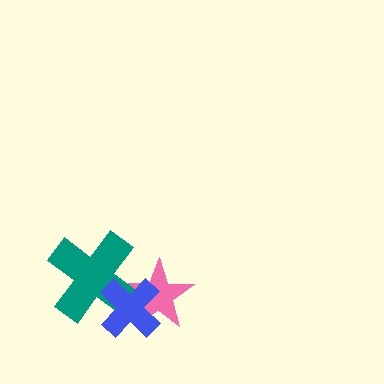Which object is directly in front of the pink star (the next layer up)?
The teal cross is directly in front of the pink star.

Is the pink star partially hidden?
Yes, it is partially covered by another shape.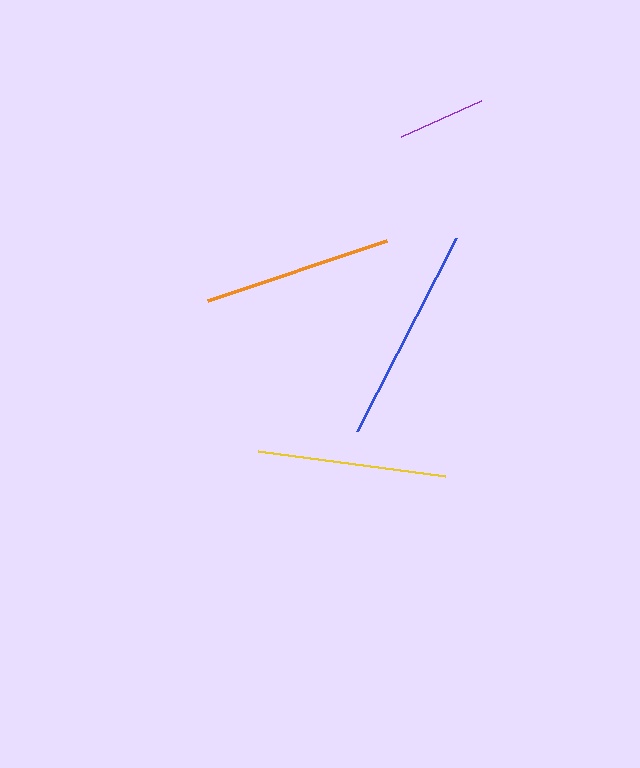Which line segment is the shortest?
The purple line is the shortest at approximately 88 pixels.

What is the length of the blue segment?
The blue segment is approximately 217 pixels long.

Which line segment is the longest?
The blue line is the longest at approximately 217 pixels.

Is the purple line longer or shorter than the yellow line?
The yellow line is longer than the purple line.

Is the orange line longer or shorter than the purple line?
The orange line is longer than the purple line.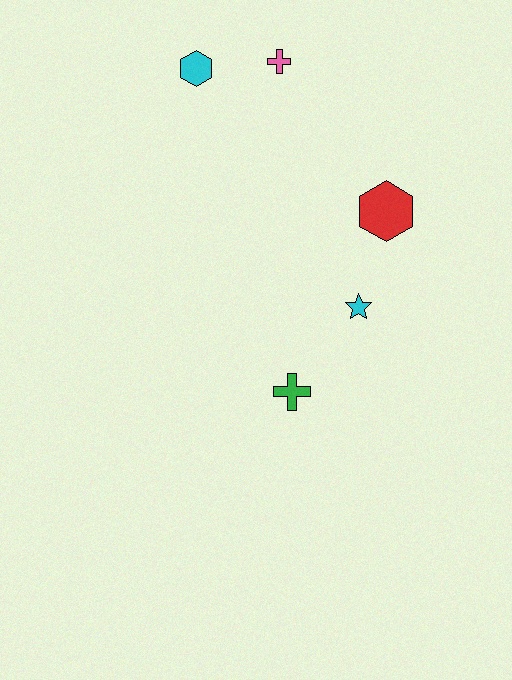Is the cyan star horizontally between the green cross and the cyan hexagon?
No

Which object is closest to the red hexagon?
The cyan star is closest to the red hexagon.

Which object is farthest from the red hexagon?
The cyan hexagon is farthest from the red hexagon.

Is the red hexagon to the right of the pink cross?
Yes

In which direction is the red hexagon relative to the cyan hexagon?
The red hexagon is to the right of the cyan hexagon.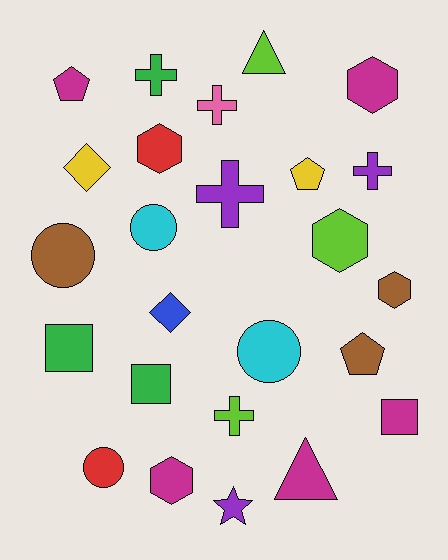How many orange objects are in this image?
There are no orange objects.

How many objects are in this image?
There are 25 objects.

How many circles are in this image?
There are 4 circles.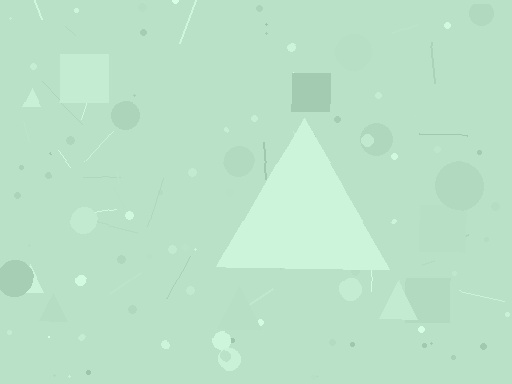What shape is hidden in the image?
A triangle is hidden in the image.